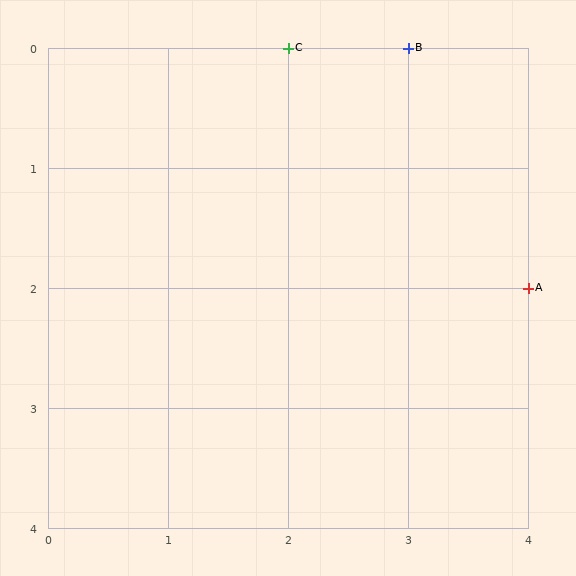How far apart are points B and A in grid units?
Points B and A are 1 column and 2 rows apart (about 2.2 grid units diagonally).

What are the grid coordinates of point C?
Point C is at grid coordinates (2, 0).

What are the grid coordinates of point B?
Point B is at grid coordinates (3, 0).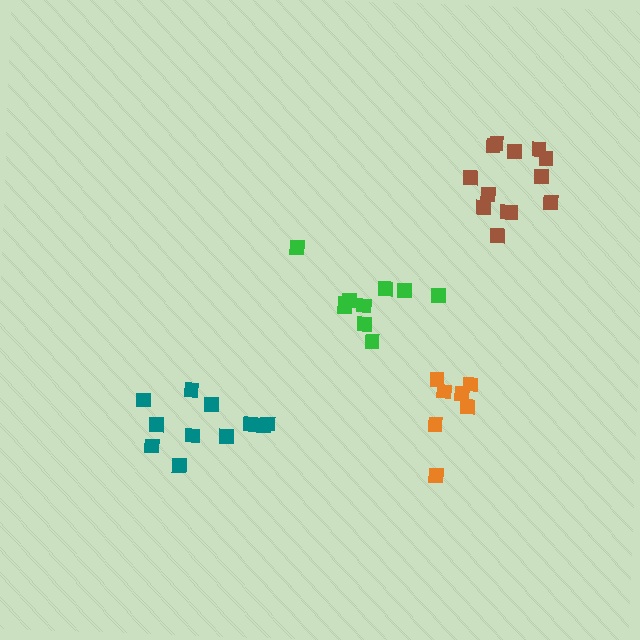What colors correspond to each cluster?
The clusters are colored: green, orange, brown, teal.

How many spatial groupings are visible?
There are 4 spatial groupings.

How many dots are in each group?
Group 1: 11 dots, Group 2: 7 dots, Group 3: 13 dots, Group 4: 11 dots (42 total).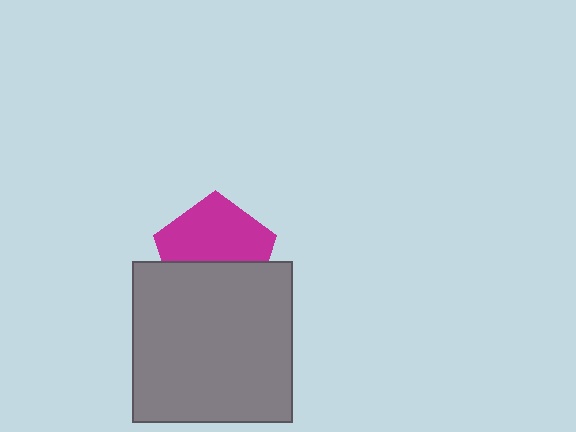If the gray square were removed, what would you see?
You would see the complete magenta pentagon.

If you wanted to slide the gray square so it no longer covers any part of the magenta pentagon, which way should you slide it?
Slide it down — that is the most direct way to separate the two shapes.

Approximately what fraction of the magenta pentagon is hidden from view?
Roughly 42% of the magenta pentagon is hidden behind the gray square.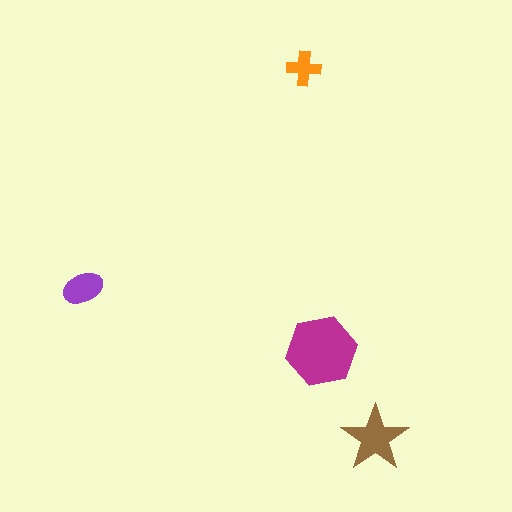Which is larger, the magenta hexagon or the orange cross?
The magenta hexagon.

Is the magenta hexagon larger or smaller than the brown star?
Larger.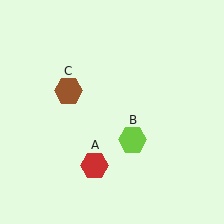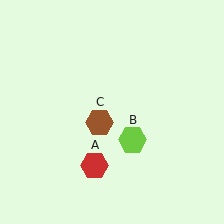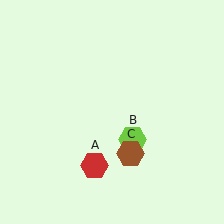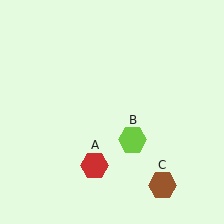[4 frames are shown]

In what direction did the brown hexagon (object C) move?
The brown hexagon (object C) moved down and to the right.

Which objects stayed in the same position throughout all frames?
Red hexagon (object A) and lime hexagon (object B) remained stationary.